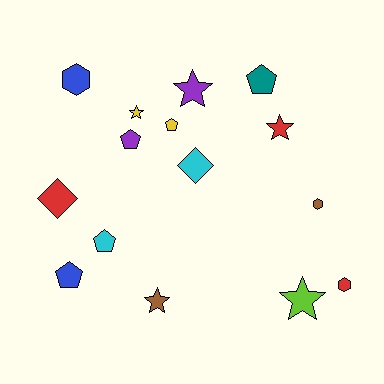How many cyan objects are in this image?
There are 2 cyan objects.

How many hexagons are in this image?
There are 3 hexagons.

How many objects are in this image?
There are 15 objects.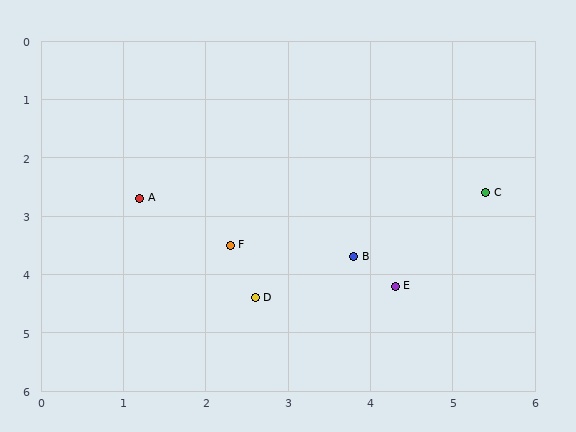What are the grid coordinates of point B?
Point B is at approximately (3.8, 3.7).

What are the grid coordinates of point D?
Point D is at approximately (2.6, 4.4).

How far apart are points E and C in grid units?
Points E and C are about 1.9 grid units apart.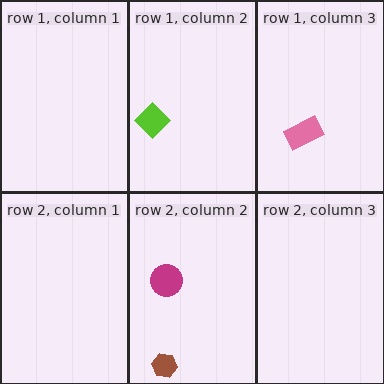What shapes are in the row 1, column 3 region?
The pink rectangle.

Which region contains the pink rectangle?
The row 1, column 3 region.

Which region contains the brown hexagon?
The row 2, column 2 region.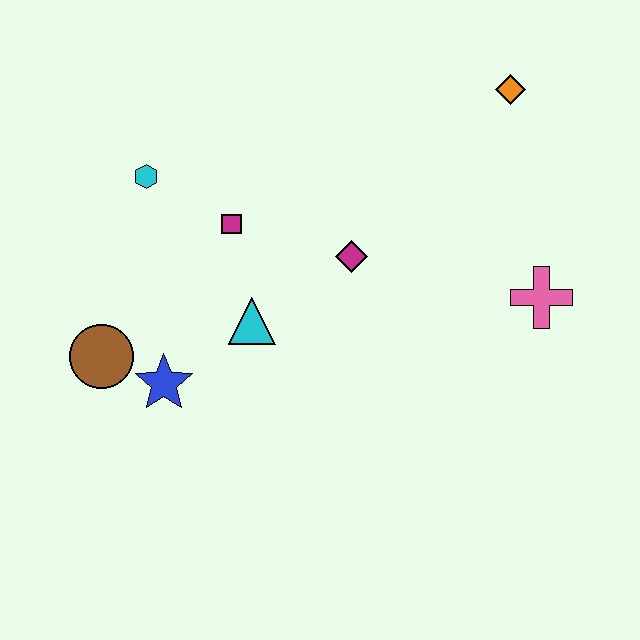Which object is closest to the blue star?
The brown circle is closest to the blue star.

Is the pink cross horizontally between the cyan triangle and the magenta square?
No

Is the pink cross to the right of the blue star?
Yes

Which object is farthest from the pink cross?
The brown circle is farthest from the pink cross.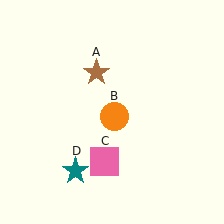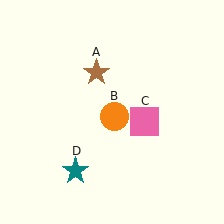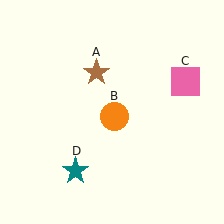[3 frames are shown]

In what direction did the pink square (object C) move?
The pink square (object C) moved up and to the right.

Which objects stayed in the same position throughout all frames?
Brown star (object A) and orange circle (object B) and teal star (object D) remained stationary.